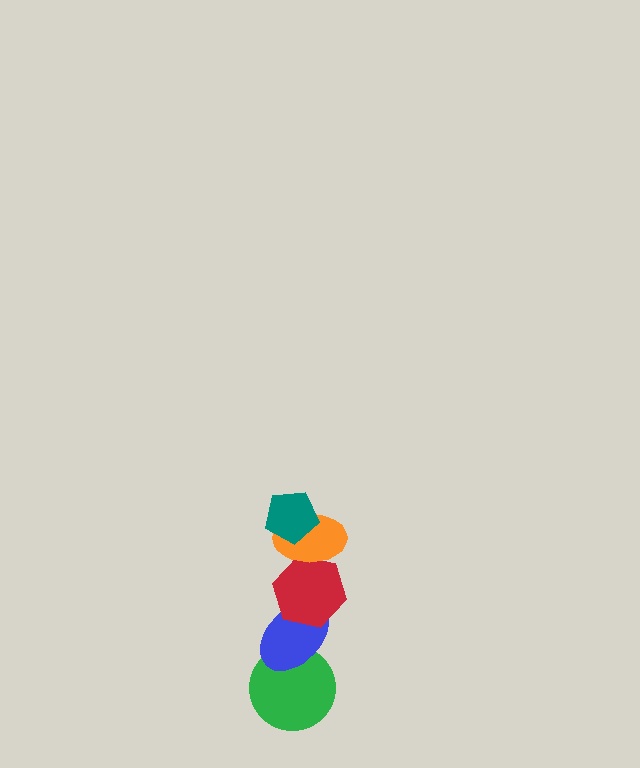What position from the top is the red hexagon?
The red hexagon is 3rd from the top.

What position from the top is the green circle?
The green circle is 5th from the top.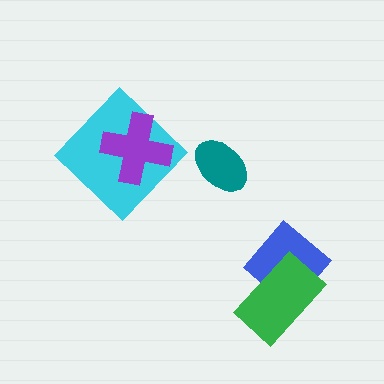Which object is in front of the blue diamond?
The green rectangle is in front of the blue diamond.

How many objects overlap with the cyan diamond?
1 object overlaps with the cyan diamond.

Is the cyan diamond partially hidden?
Yes, it is partially covered by another shape.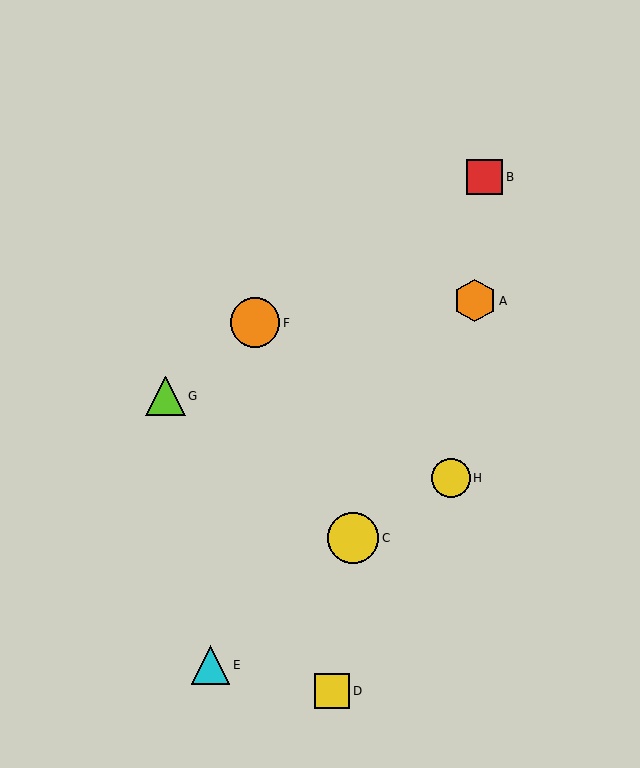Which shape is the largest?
The yellow circle (labeled C) is the largest.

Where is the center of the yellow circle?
The center of the yellow circle is at (451, 478).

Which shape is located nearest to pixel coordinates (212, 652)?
The cyan triangle (labeled E) at (211, 665) is nearest to that location.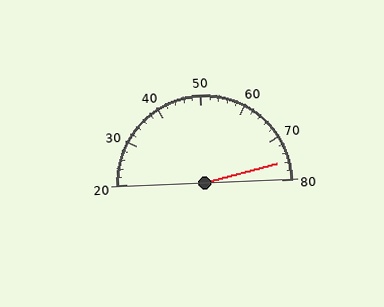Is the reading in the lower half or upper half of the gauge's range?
The reading is in the upper half of the range (20 to 80).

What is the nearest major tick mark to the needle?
The nearest major tick mark is 80.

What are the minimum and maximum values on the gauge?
The gauge ranges from 20 to 80.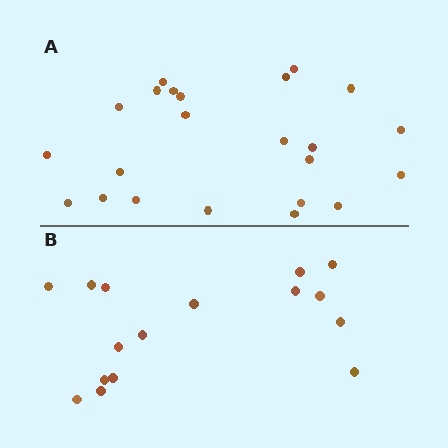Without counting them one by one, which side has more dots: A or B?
Region A (the top region) has more dots.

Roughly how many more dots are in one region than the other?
Region A has roughly 8 or so more dots than region B.